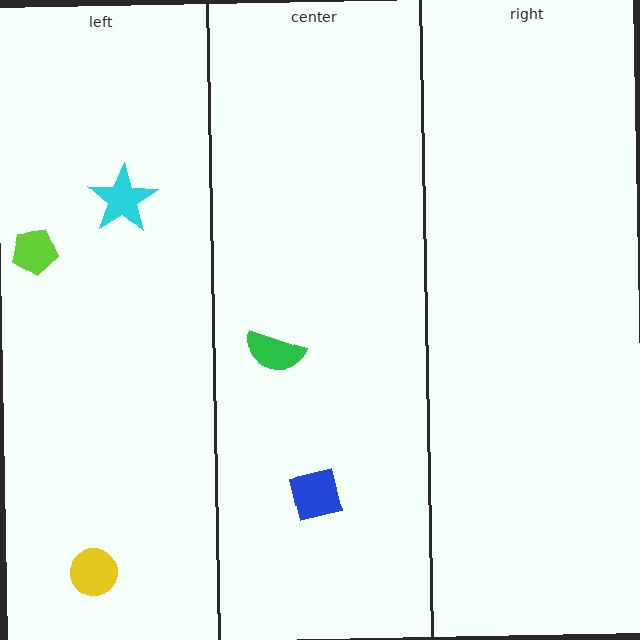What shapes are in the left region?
The lime pentagon, the cyan star, the yellow circle.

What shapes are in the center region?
The green semicircle, the blue square.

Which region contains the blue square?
The center region.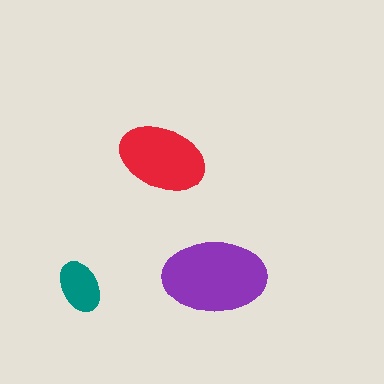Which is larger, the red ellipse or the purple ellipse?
The purple one.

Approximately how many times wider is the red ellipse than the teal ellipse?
About 1.5 times wider.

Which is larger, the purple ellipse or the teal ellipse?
The purple one.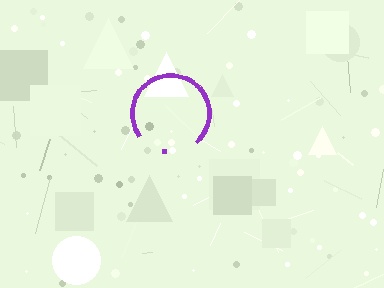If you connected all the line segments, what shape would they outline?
They would outline a circle.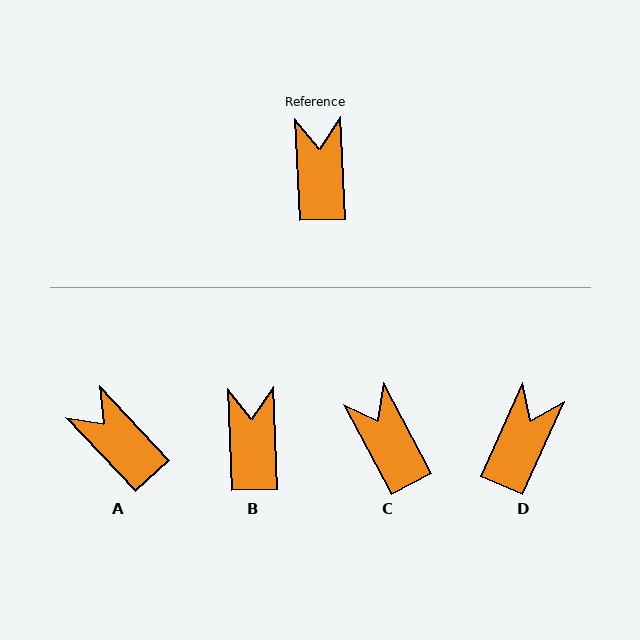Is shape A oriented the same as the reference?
No, it is off by about 41 degrees.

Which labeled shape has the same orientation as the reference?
B.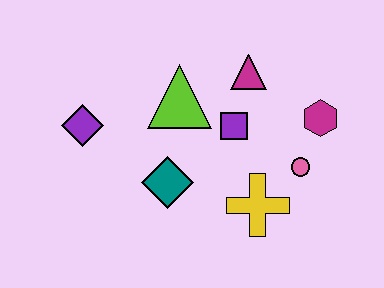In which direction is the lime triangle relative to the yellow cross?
The lime triangle is above the yellow cross.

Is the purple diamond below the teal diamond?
No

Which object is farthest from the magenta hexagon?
The purple diamond is farthest from the magenta hexagon.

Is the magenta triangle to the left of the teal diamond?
No